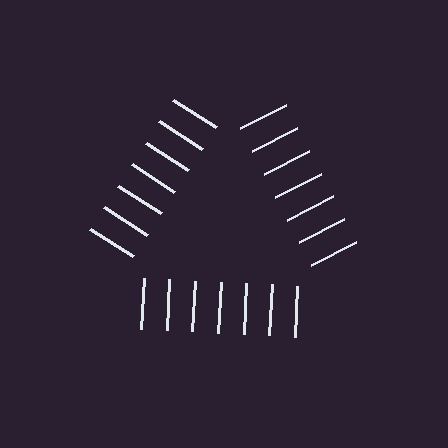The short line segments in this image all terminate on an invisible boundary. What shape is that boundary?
An illusory triangle — the line segments terminate on its edges but no continuous stroke is drawn.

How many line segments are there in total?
21 — 7 along each of the 3 edges.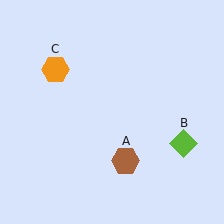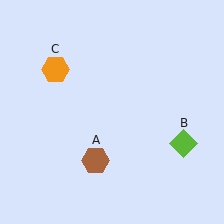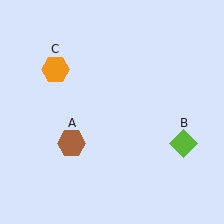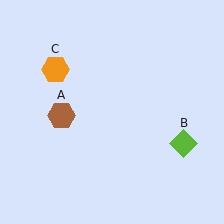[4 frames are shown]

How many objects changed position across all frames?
1 object changed position: brown hexagon (object A).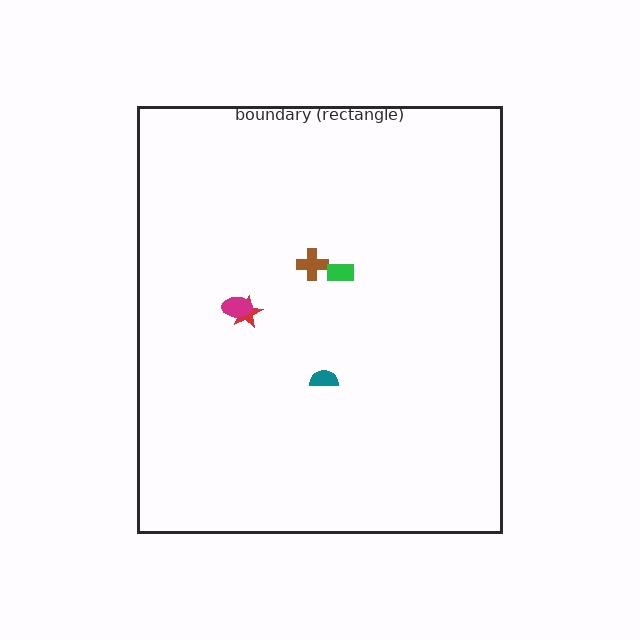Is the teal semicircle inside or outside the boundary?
Inside.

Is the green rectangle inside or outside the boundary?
Inside.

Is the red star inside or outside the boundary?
Inside.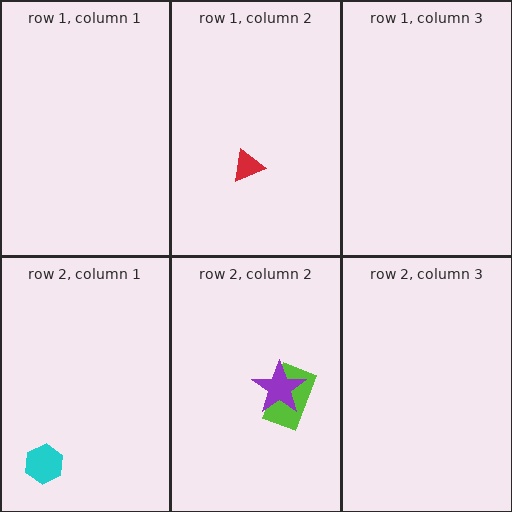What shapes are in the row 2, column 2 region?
The lime rectangle, the purple star.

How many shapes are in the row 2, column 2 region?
2.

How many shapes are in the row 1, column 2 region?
1.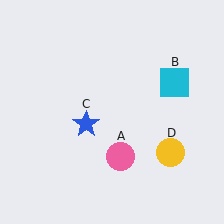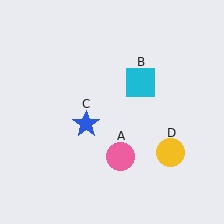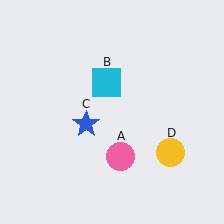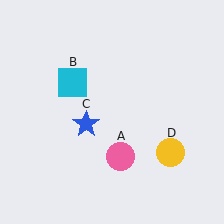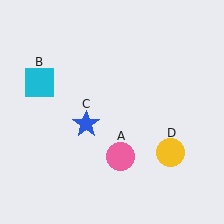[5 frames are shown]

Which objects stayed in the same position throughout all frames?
Pink circle (object A) and blue star (object C) and yellow circle (object D) remained stationary.